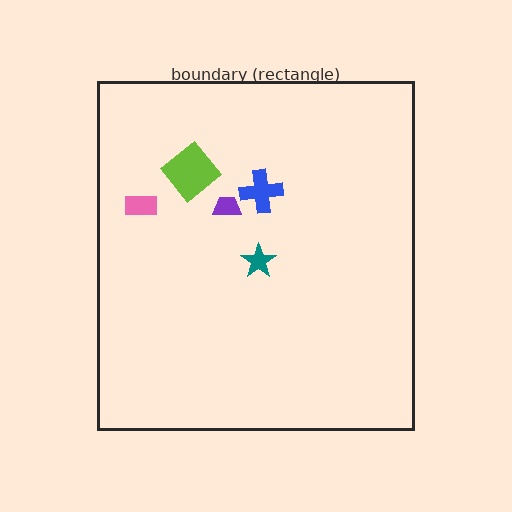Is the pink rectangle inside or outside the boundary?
Inside.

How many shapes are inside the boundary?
5 inside, 0 outside.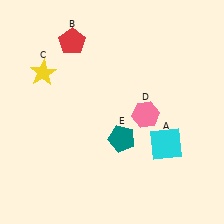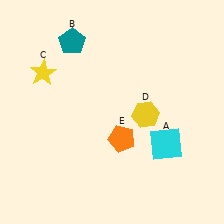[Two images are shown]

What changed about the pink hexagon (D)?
In Image 1, D is pink. In Image 2, it changed to yellow.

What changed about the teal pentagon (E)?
In Image 1, E is teal. In Image 2, it changed to orange.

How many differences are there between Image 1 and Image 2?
There are 3 differences between the two images.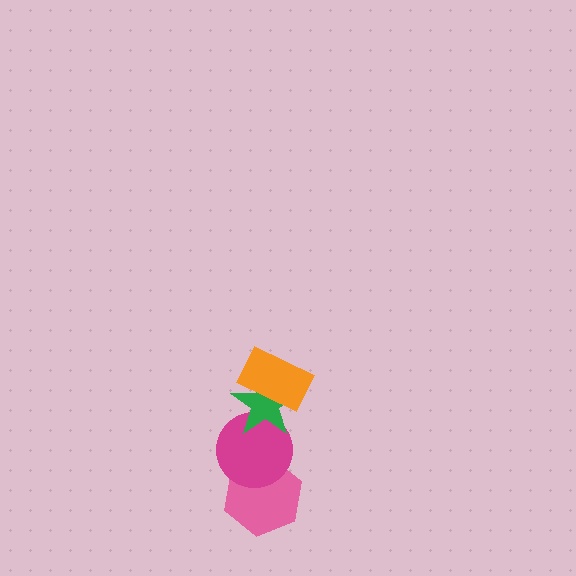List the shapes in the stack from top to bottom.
From top to bottom: the orange rectangle, the green star, the magenta circle, the pink hexagon.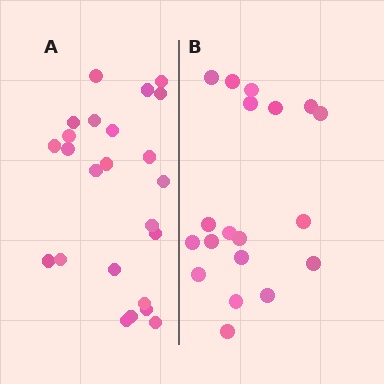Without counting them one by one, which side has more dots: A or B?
Region A (the left region) has more dots.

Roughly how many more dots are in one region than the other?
Region A has about 5 more dots than region B.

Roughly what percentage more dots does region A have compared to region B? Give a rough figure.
About 25% more.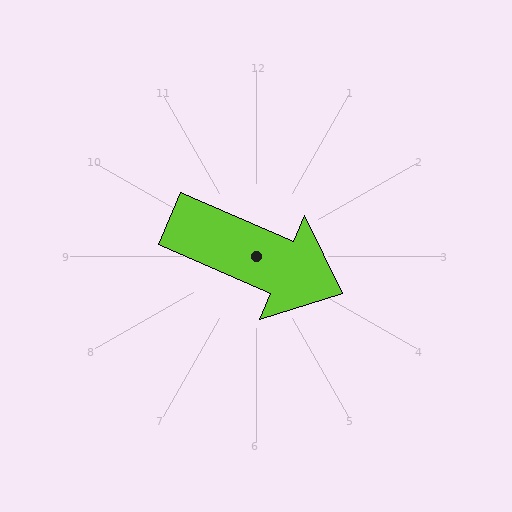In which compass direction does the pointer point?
Southeast.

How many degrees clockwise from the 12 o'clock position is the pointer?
Approximately 114 degrees.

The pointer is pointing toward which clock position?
Roughly 4 o'clock.